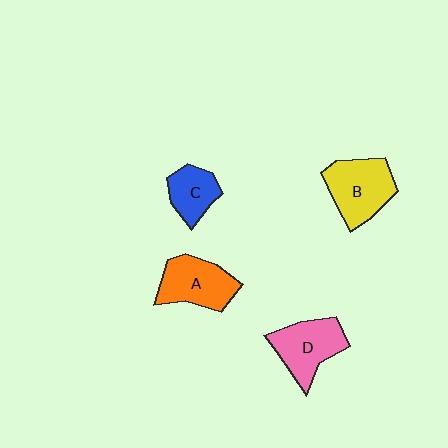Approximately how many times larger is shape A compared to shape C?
Approximately 1.5 times.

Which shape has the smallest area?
Shape C (blue).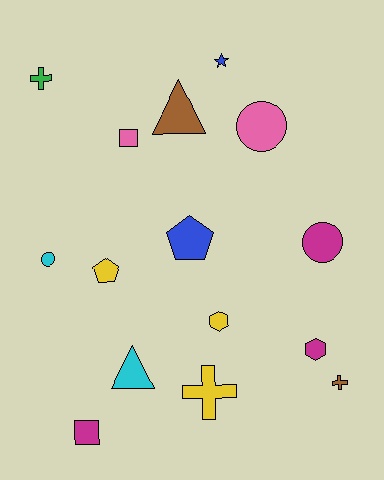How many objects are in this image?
There are 15 objects.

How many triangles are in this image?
There are 2 triangles.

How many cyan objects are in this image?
There are 2 cyan objects.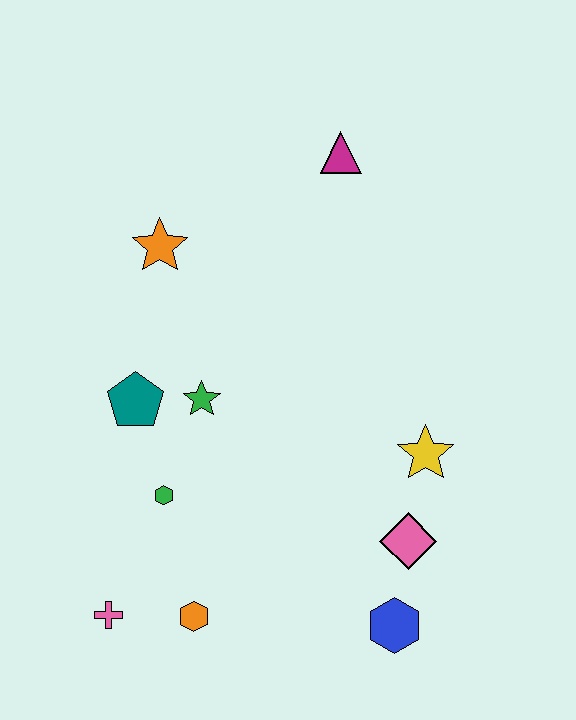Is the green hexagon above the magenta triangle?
No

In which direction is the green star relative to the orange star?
The green star is below the orange star.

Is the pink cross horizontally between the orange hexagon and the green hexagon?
No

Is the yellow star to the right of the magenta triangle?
Yes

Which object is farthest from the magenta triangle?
The pink cross is farthest from the magenta triangle.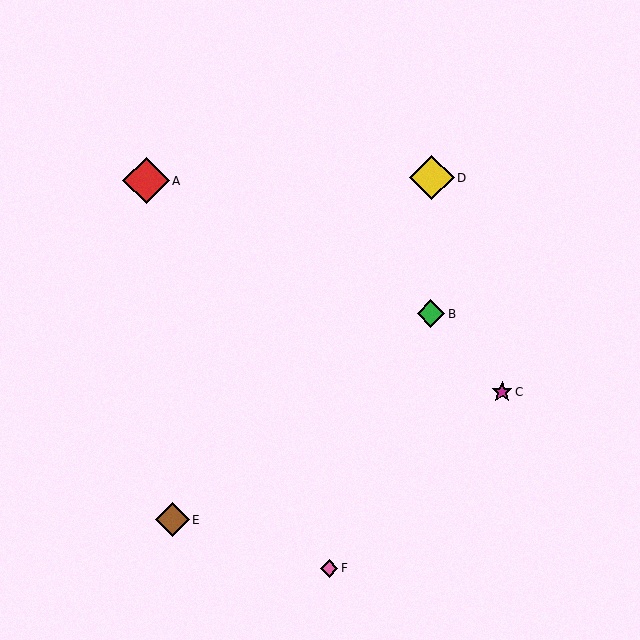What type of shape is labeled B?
Shape B is a green diamond.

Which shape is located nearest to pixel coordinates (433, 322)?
The green diamond (labeled B) at (431, 314) is nearest to that location.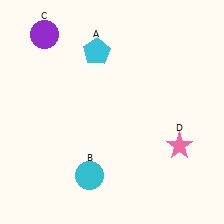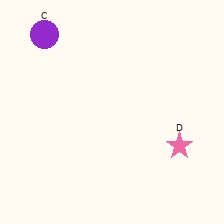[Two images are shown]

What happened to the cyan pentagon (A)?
The cyan pentagon (A) was removed in Image 2. It was in the top-left area of Image 1.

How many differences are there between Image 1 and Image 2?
There are 2 differences between the two images.